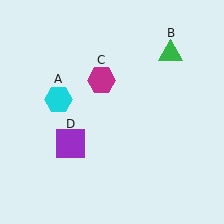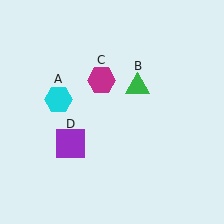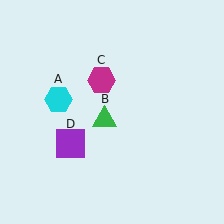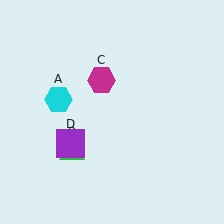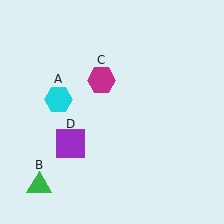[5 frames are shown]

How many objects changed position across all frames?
1 object changed position: green triangle (object B).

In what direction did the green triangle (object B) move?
The green triangle (object B) moved down and to the left.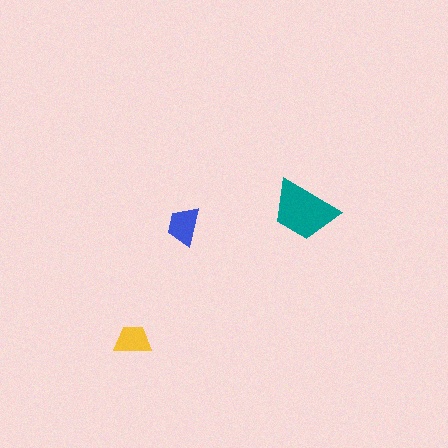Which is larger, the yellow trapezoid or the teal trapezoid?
The teal one.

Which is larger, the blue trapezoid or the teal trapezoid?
The teal one.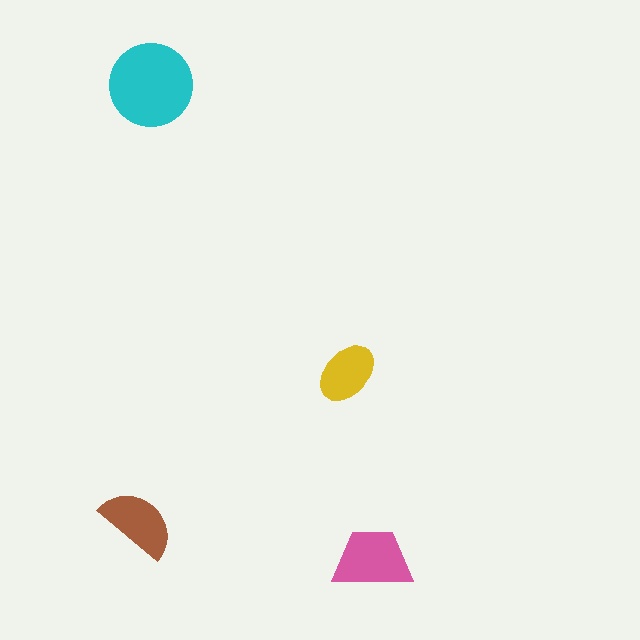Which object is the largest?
The cyan circle.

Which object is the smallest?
The yellow ellipse.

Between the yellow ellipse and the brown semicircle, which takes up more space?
The brown semicircle.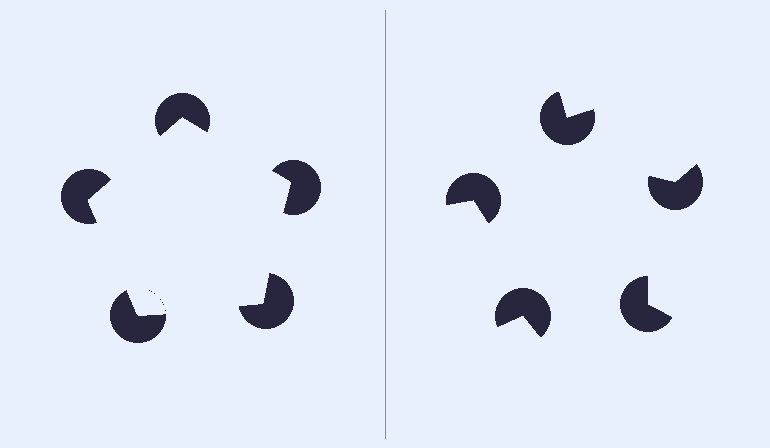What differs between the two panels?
The pac-man discs are positioned identically on both sides; only the wedge orientations differ. On the left they align to a pentagon; on the right they are misaligned.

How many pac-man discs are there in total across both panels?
10 — 5 on each side.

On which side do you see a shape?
An illusory pentagon appears on the left side. On the right side the wedge cuts are rotated, so no coherent shape forms.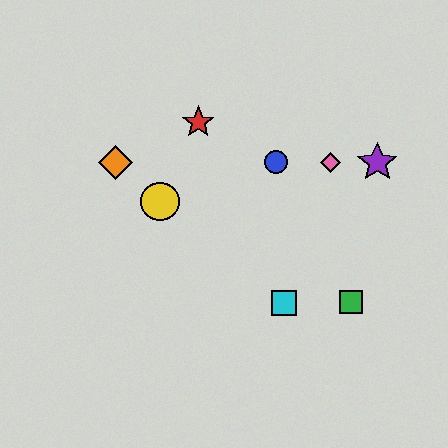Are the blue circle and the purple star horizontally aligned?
Yes, both are at y≈162.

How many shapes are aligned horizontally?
4 shapes (the blue circle, the purple star, the orange diamond, the pink diamond) are aligned horizontally.